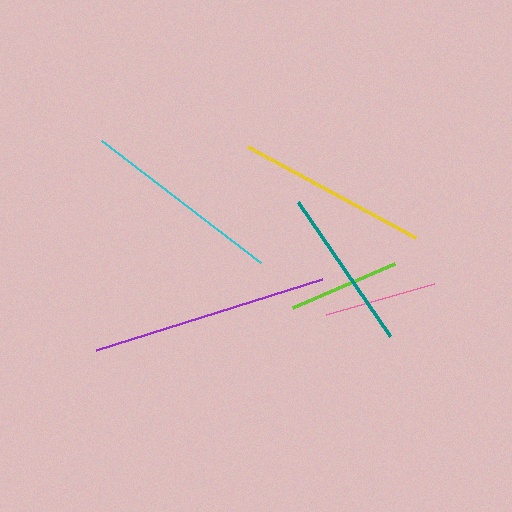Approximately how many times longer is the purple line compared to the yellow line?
The purple line is approximately 1.2 times the length of the yellow line.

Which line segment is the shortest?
The lime line is the shortest at approximately 111 pixels.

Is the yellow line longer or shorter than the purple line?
The purple line is longer than the yellow line.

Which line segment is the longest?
The purple line is the longest at approximately 237 pixels.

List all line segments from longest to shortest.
From longest to shortest: purple, cyan, yellow, teal, pink, lime.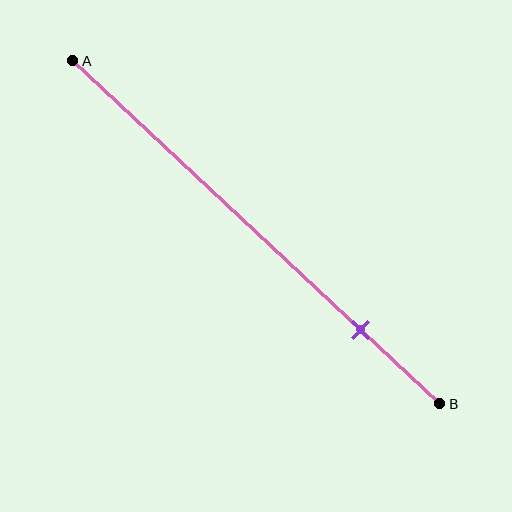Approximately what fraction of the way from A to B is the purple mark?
The purple mark is approximately 80% of the way from A to B.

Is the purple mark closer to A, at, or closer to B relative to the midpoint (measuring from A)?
The purple mark is closer to point B than the midpoint of segment AB.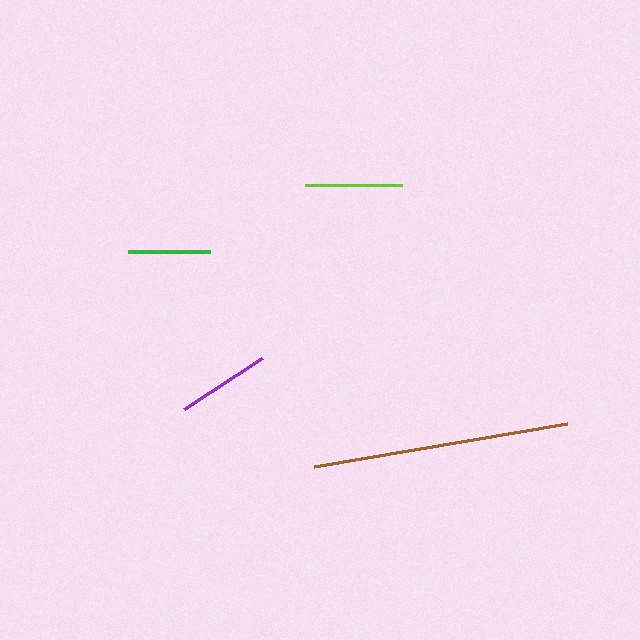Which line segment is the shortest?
The green line is the shortest at approximately 82 pixels.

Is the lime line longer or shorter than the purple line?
The lime line is longer than the purple line.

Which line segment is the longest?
The brown line is the longest at approximately 257 pixels.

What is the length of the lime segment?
The lime segment is approximately 97 pixels long.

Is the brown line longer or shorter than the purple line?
The brown line is longer than the purple line.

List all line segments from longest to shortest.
From longest to shortest: brown, lime, purple, green.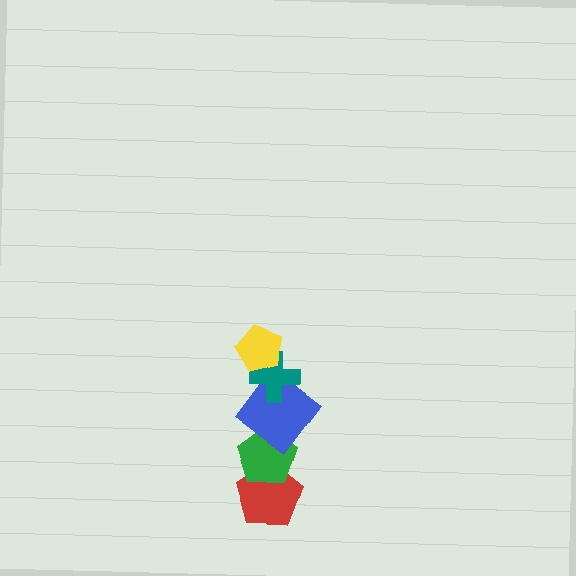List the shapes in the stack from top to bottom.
From top to bottom: the yellow pentagon, the teal cross, the blue diamond, the green pentagon, the red pentagon.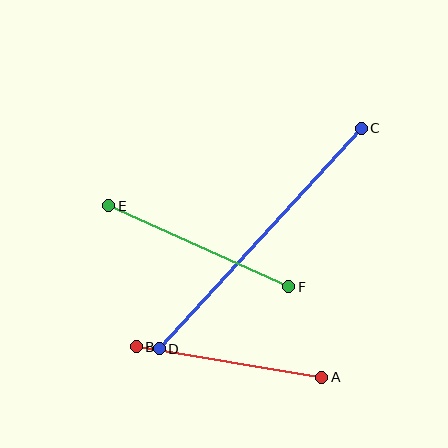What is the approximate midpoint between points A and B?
The midpoint is at approximately (229, 362) pixels.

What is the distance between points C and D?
The distance is approximately 299 pixels.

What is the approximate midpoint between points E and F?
The midpoint is at approximately (199, 246) pixels.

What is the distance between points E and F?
The distance is approximately 198 pixels.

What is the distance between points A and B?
The distance is approximately 188 pixels.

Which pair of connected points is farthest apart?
Points C and D are farthest apart.